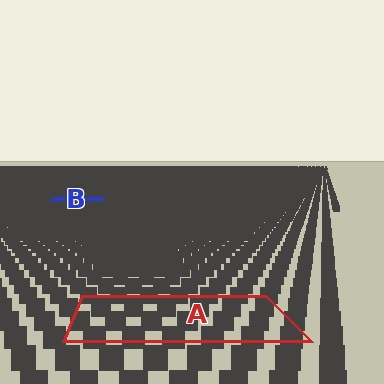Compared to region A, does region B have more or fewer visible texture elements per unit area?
Region B has more texture elements per unit area — they are packed more densely because it is farther away.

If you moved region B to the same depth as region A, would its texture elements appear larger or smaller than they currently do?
They would appear larger. At a closer depth, the same texture elements are projected at a bigger on-screen size.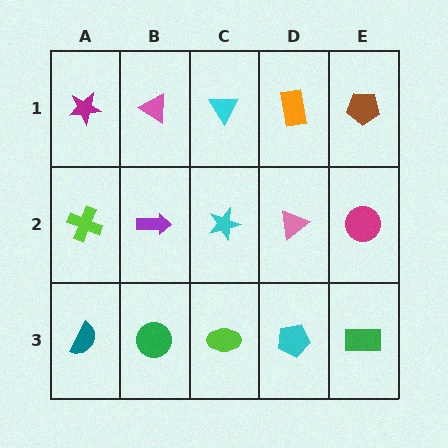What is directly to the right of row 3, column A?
A green circle.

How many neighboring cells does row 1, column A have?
2.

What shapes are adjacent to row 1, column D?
A pink triangle (row 2, column D), a cyan triangle (row 1, column C), a brown pentagon (row 1, column E).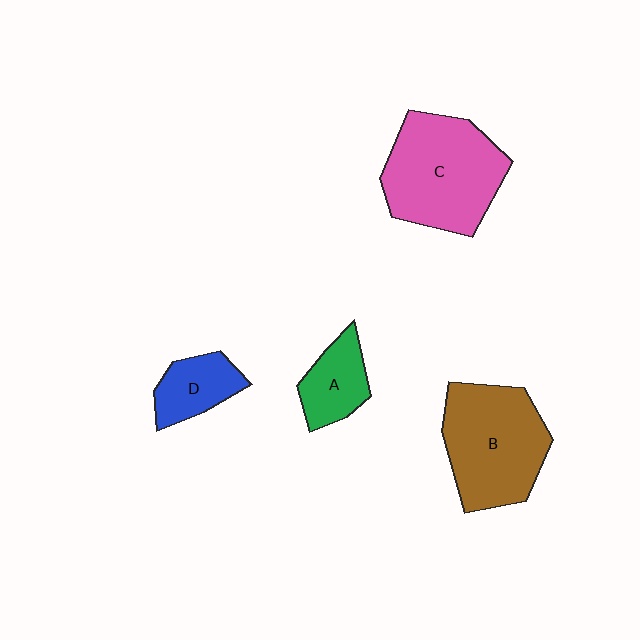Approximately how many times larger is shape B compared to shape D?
Approximately 2.4 times.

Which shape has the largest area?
Shape C (pink).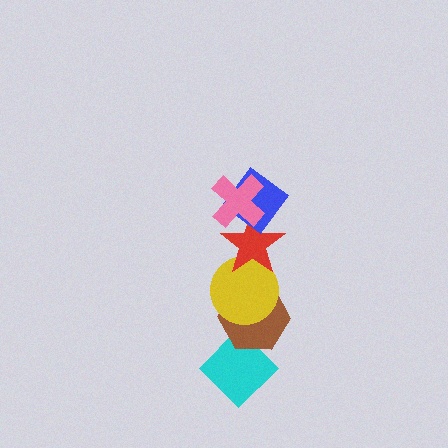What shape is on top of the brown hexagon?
The yellow circle is on top of the brown hexagon.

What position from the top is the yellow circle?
The yellow circle is 4th from the top.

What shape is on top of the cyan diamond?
The brown hexagon is on top of the cyan diamond.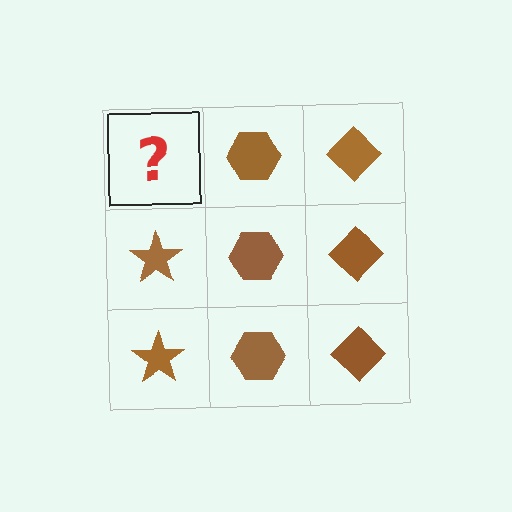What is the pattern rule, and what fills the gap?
The rule is that each column has a consistent shape. The gap should be filled with a brown star.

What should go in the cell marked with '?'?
The missing cell should contain a brown star.